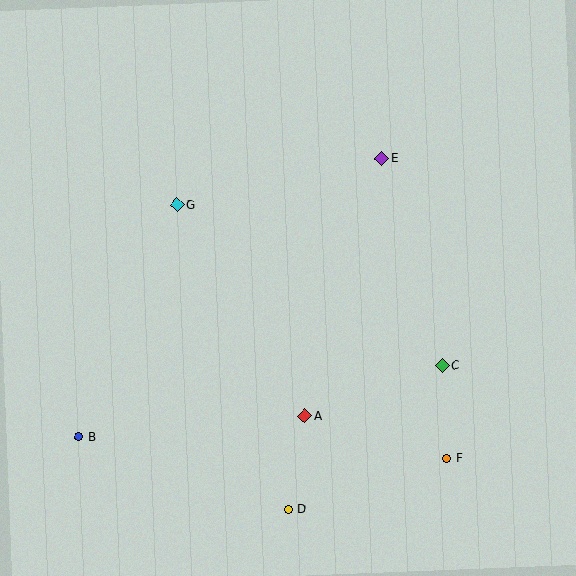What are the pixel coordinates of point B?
Point B is at (79, 437).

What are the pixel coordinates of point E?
Point E is at (382, 159).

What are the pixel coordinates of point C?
Point C is at (442, 366).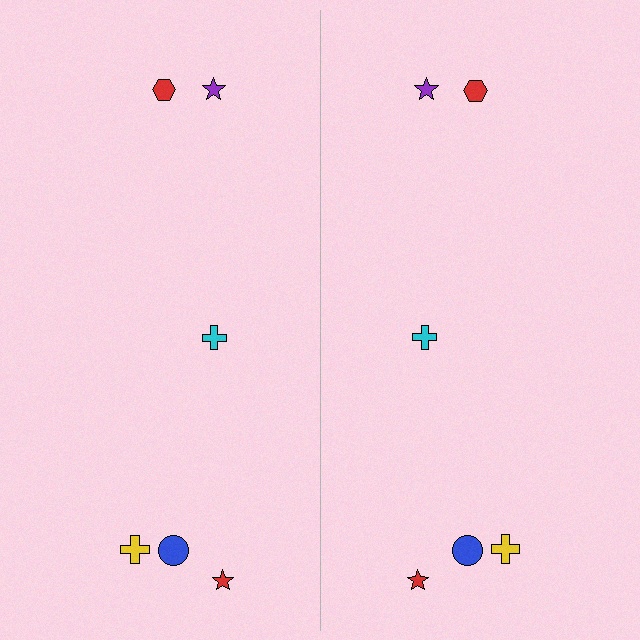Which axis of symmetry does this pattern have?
The pattern has a vertical axis of symmetry running through the center of the image.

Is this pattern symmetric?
Yes, this pattern has bilateral (reflection) symmetry.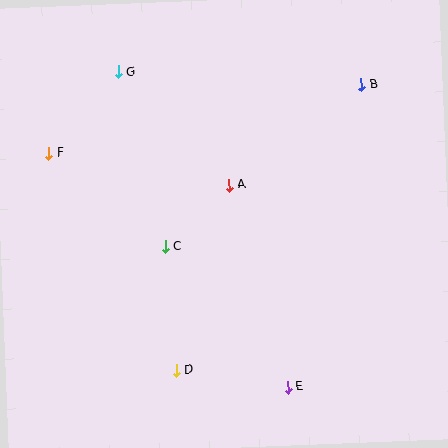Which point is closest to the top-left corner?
Point G is closest to the top-left corner.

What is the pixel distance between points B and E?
The distance between B and E is 311 pixels.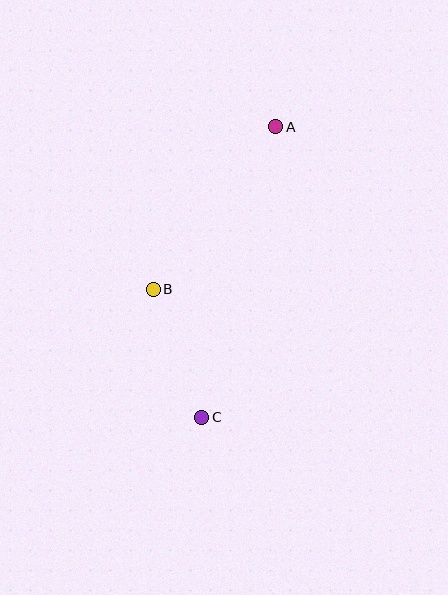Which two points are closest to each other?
Points B and C are closest to each other.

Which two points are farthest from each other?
Points A and C are farthest from each other.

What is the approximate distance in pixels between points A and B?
The distance between A and B is approximately 204 pixels.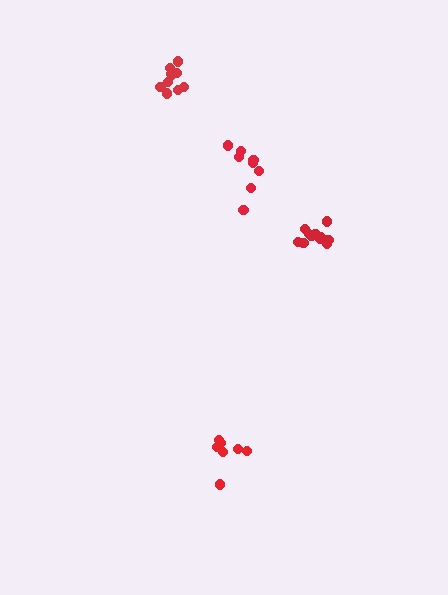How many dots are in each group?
Group 1: 10 dots, Group 2: 7 dots, Group 3: 8 dots, Group 4: 11 dots (36 total).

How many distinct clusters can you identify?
There are 4 distinct clusters.